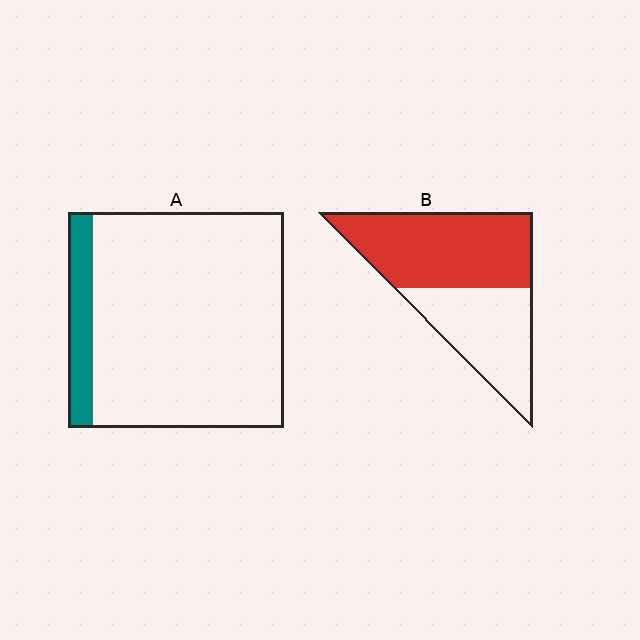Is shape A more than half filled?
No.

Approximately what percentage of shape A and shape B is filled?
A is approximately 10% and B is approximately 60%.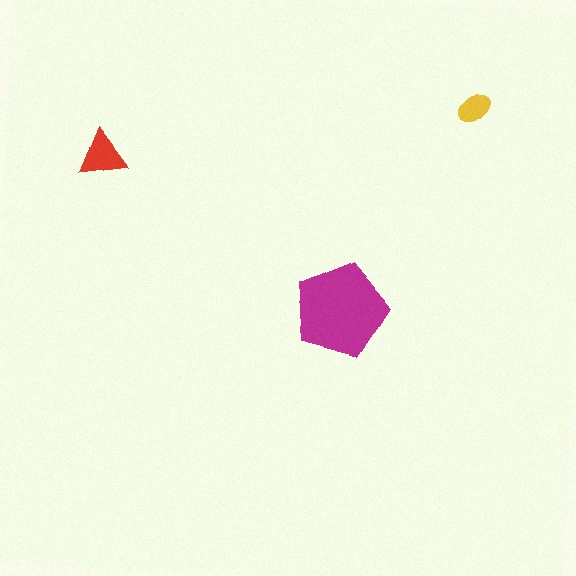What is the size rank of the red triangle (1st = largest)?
2nd.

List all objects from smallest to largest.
The yellow ellipse, the red triangle, the magenta pentagon.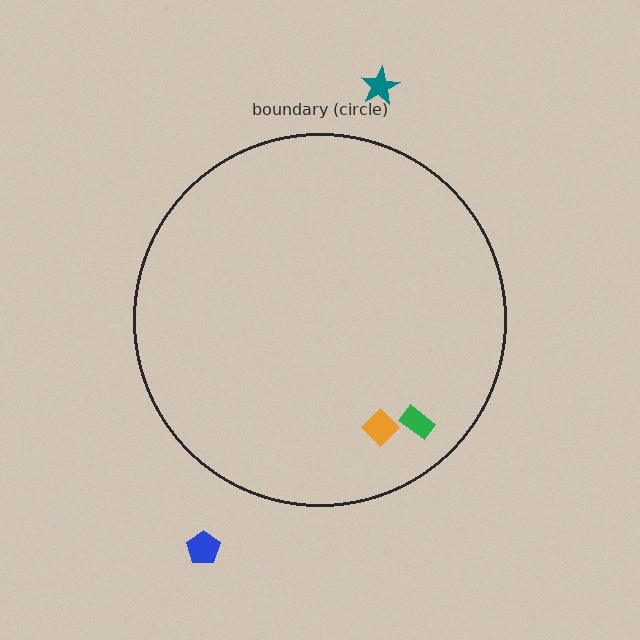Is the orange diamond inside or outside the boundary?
Inside.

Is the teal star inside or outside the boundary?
Outside.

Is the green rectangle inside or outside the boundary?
Inside.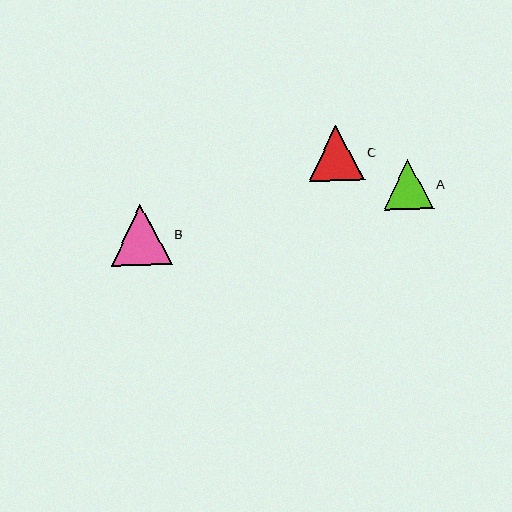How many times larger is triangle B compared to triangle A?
Triangle B is approximately 1.2 times the size of triangle A.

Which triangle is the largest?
Triangle B is the largest with a size of approximately 61 pixels.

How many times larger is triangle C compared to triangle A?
Triangle C is approximately 1.1 times the size of triangle A.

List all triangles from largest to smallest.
From largest to smallest: B, C, A.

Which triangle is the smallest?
Triangle A is the smallest with a size of approximately 50 pixels.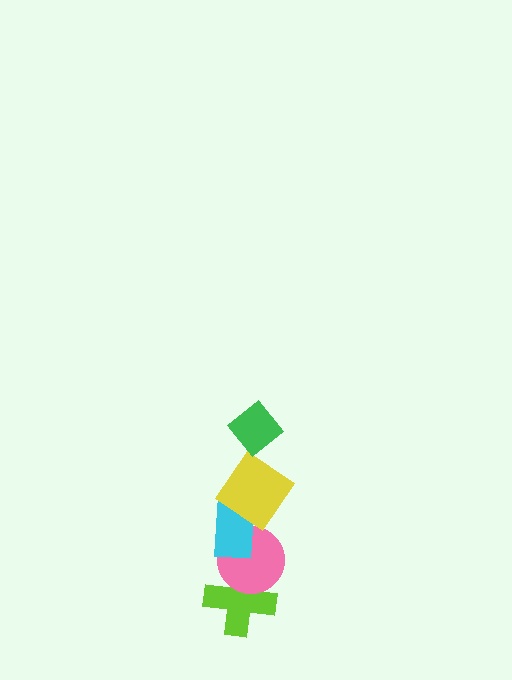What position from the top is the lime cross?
The lime cross is 5th from the top.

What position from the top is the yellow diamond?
The yellow diamond is 2nd from the top.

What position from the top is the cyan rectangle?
The cyan rectangle is 3rd from the top.